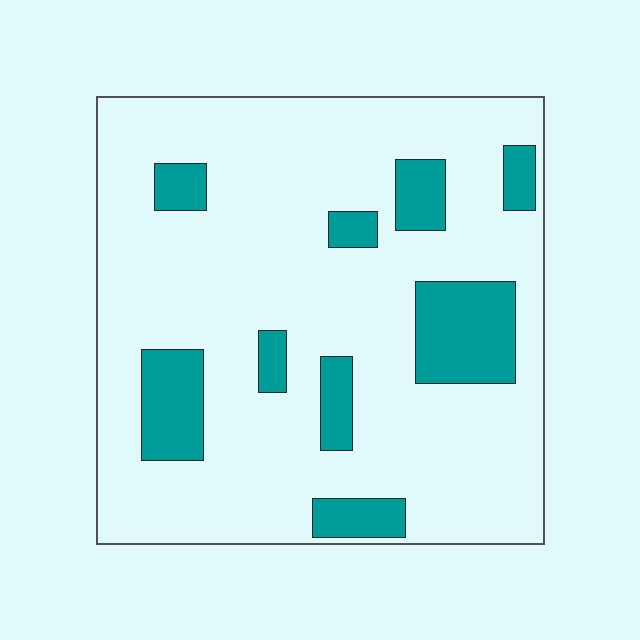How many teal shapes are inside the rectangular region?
9.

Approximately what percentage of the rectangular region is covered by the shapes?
Approximately 20%.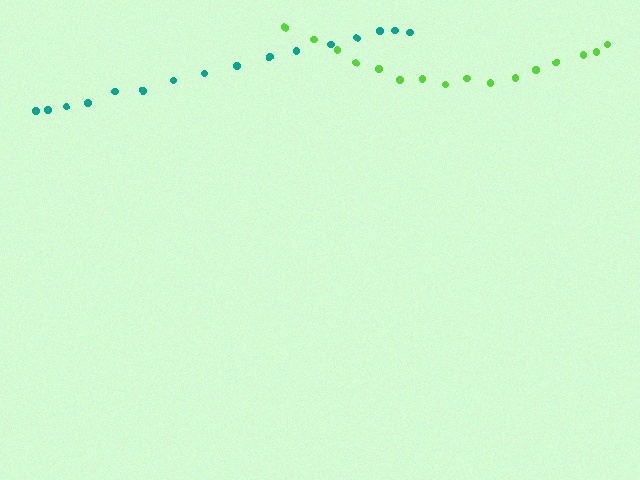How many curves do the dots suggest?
There are 2 distinct paths.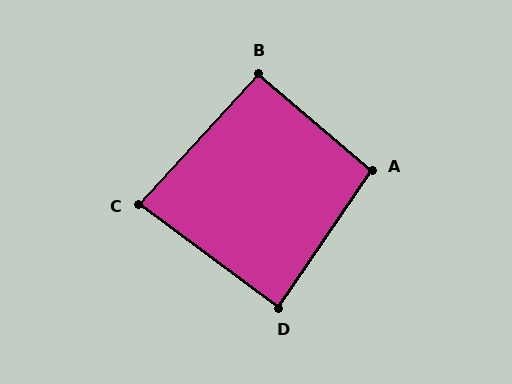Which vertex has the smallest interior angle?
C, at approximately 84 degrees.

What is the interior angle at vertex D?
Approximately 88 degrees (approximately right).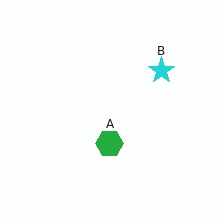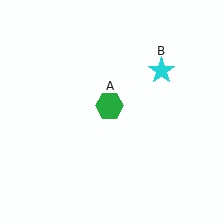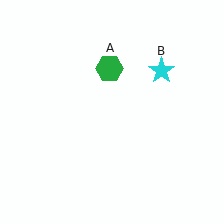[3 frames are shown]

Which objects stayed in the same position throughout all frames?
Cyan star (object B) remained stationary.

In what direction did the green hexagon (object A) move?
The green hexagon (object A) moved up.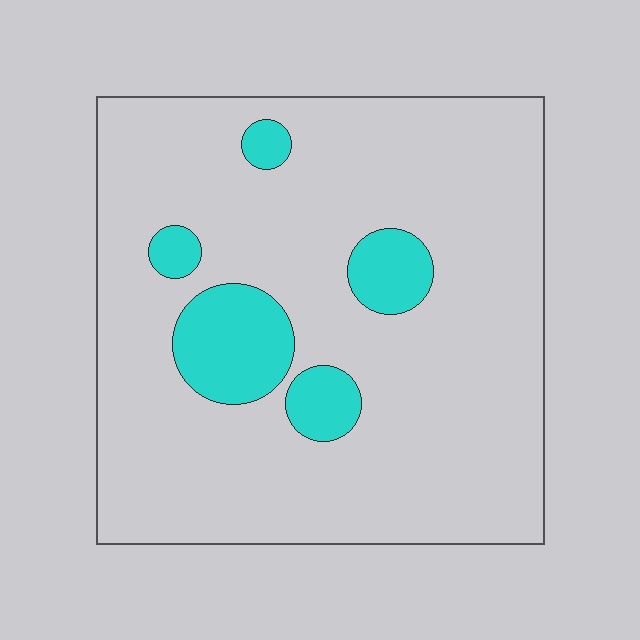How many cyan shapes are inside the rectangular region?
5.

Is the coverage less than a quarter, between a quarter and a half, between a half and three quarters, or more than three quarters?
Less than a quarter.